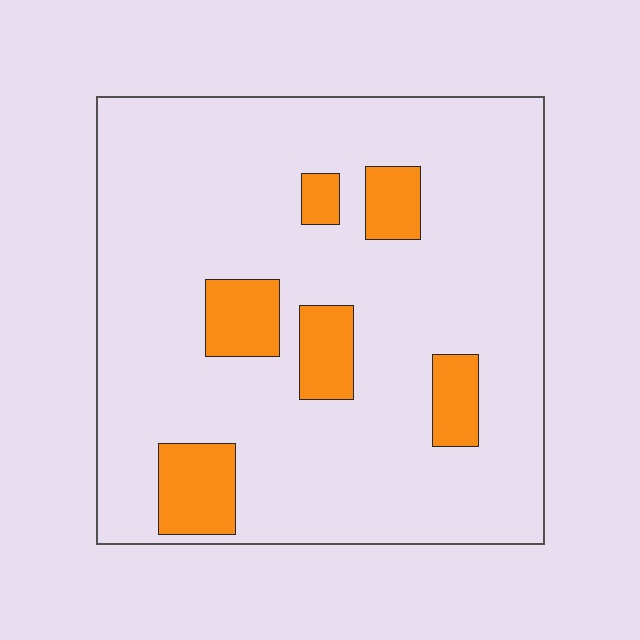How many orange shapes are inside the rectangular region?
6.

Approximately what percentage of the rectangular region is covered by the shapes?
Approximately 15%.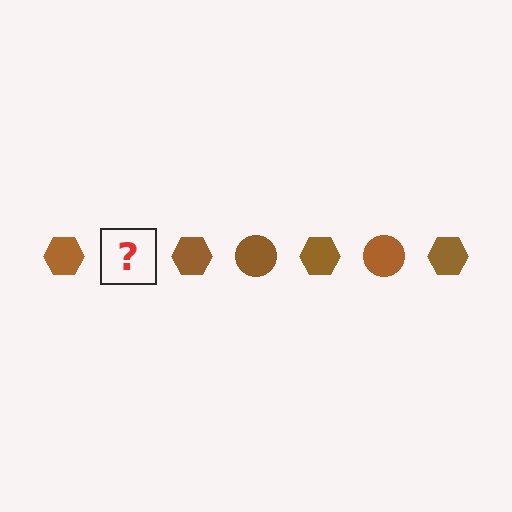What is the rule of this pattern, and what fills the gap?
The rule is that the pattern cycles through hexagon, circle shapes in brown. The gap should be filled with a brown circle.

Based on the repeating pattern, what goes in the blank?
The blank should be a brown circle.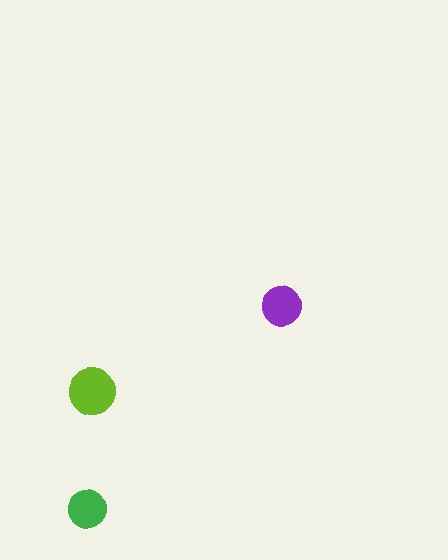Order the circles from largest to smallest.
the lime one, the purple one, the green one.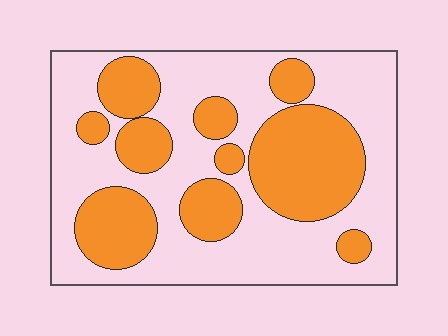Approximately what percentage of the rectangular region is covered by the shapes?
Approximately 40%.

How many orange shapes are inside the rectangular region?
10.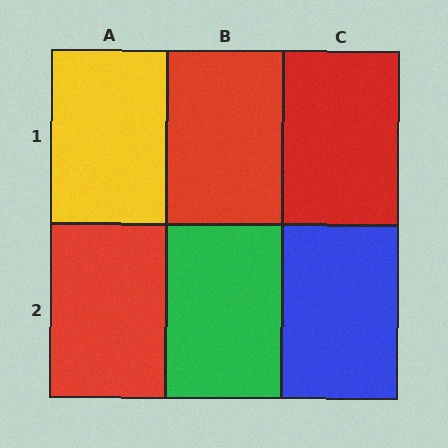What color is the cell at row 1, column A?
Yellow.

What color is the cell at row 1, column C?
Red.